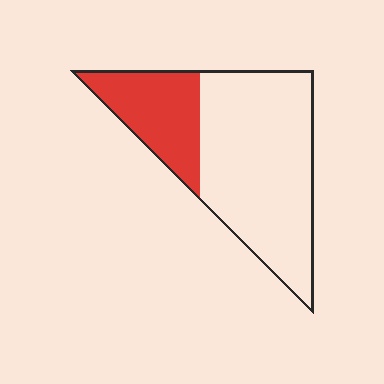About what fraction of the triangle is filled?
About one quarter (1/4).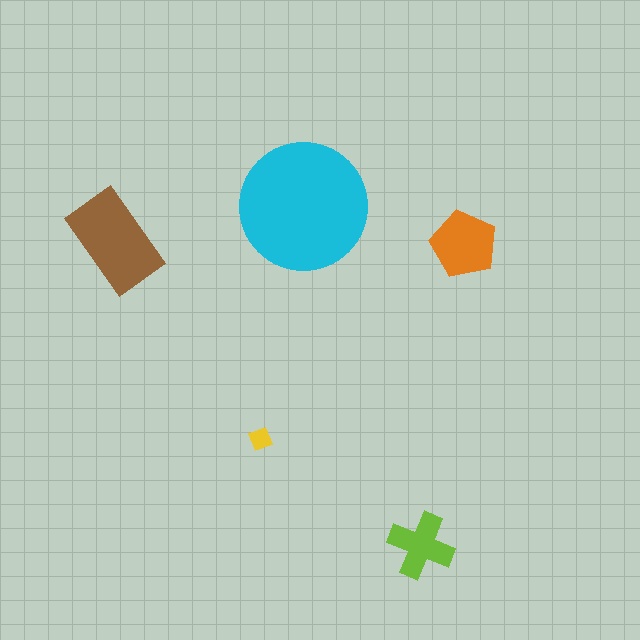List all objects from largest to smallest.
The cyan circle, the brown rectangle, the orange pentagon, the lime cross, the yellow diamond.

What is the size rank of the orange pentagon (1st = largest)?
3rd.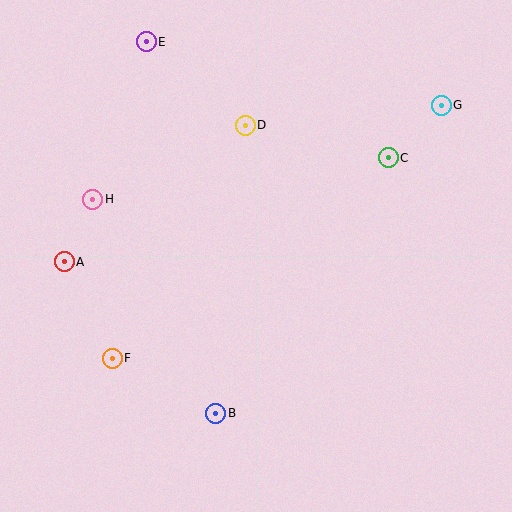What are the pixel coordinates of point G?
Point G is at (441, 105).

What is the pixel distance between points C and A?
The distance between C and A is 340 pixels.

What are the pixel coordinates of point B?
Point B is at (216, 413).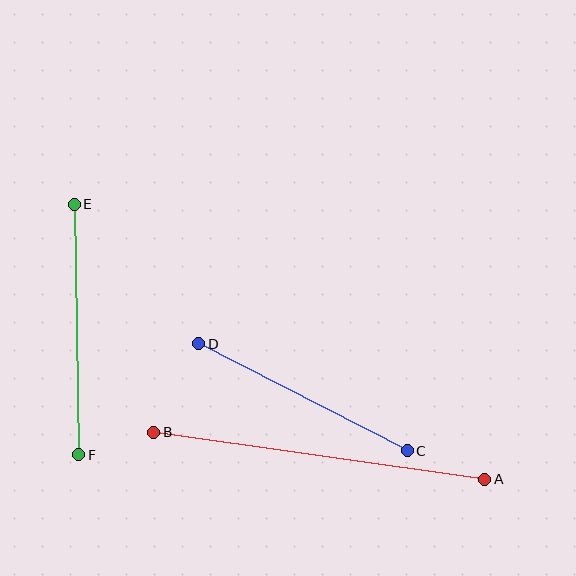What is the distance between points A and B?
The distance is approximately 334 pixels.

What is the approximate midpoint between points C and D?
The midpoint is at approximately (303, 397) pixels.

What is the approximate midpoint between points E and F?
The midpoint is at approximately (77, 329) pixels.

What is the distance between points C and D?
The distance is approximately 234 pixels.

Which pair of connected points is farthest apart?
Points A and B are farthest apart.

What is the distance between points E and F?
The distance is approximately 251 pixels.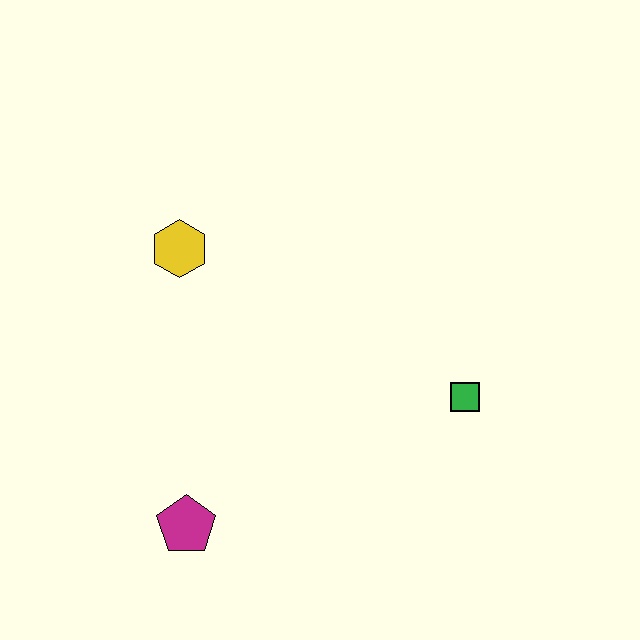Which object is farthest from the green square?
The yellow hexagon is farthest from the green square.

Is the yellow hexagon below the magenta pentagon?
No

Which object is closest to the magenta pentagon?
The yellow hexagon is closest to the magenta pentagon.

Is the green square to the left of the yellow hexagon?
No